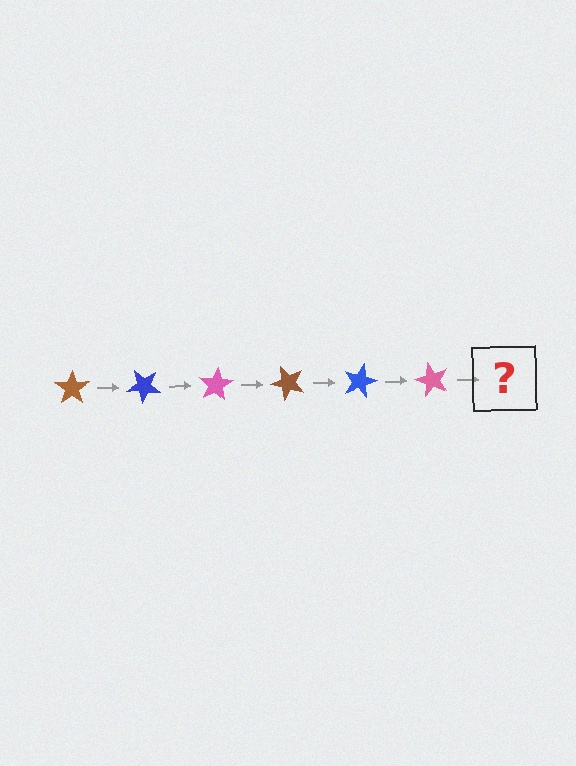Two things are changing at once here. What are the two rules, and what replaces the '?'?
The two rules are that it rotates 40 degrees each step and the color cycles through brown, blue, and pink. The '?' should be a brown star, rotated 240 degrees from the start.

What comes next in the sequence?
The next element should be a brown star, rotated 240 degrees from the start.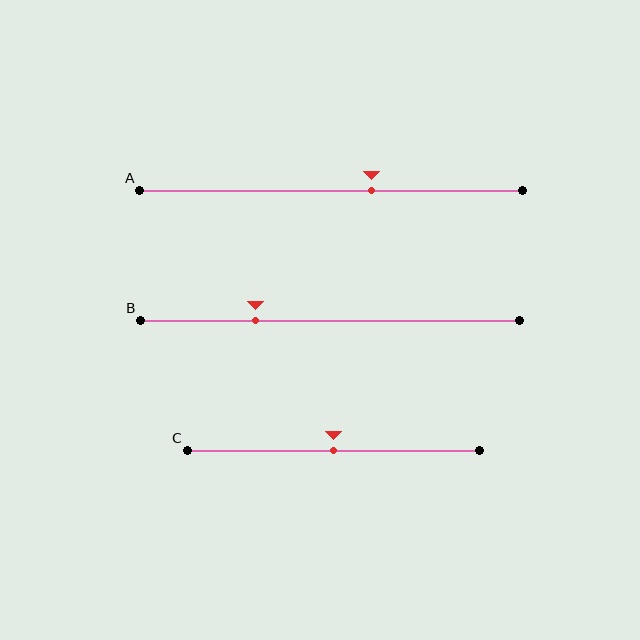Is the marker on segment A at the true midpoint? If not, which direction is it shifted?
No, the marker on segment A is shifted to the right by about 11% of the segment length.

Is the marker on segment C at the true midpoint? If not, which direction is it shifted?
Yes, the marker on segment C is at the true midpoint.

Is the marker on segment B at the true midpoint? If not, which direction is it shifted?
No, the marker on segment B is shifted to the left by about 20% of the segment length.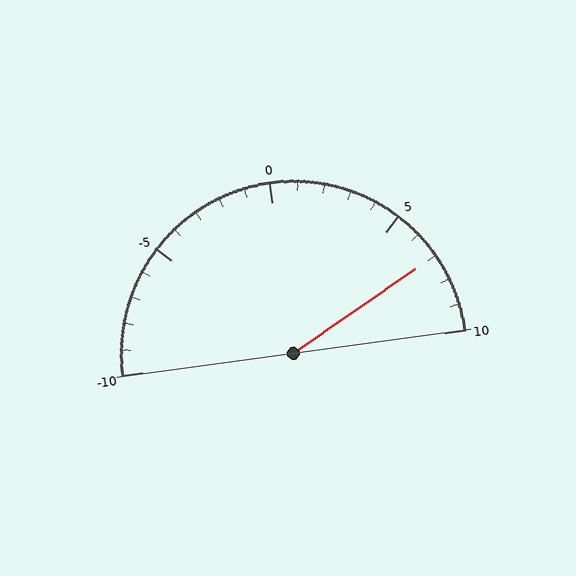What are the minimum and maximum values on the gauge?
The gauge ranges from -10 to 10.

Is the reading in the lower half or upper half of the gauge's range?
The reading is in the upper half of the range (-10 to 10).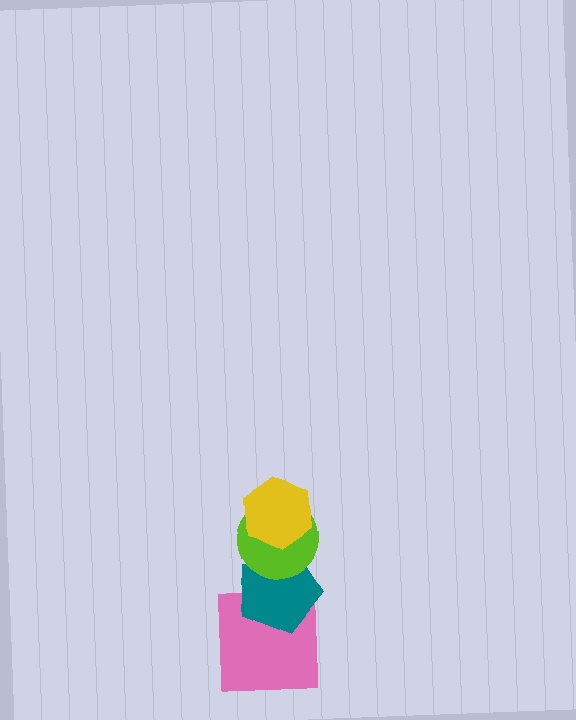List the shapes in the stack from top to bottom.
From top to bottom: the yellow hexagon, the lime circle, the teal pentagon, the pink square.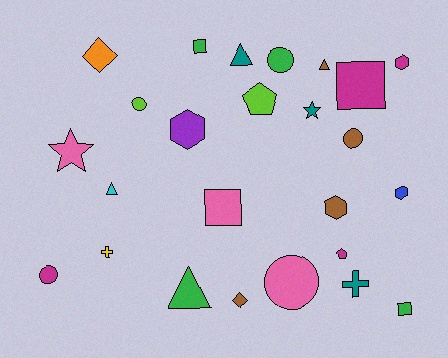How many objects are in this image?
There are 25 objects.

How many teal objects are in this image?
There are 3 teal objects.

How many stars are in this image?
There are 2 stars.